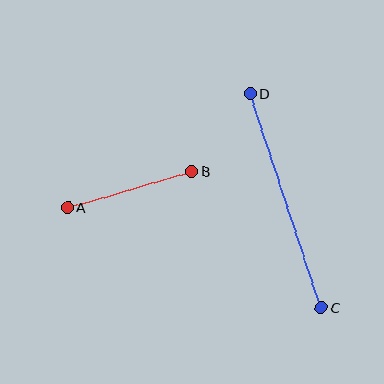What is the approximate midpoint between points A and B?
The midpoint is at approximately (130, 189) pixels.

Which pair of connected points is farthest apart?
Points C and D are farthest apart.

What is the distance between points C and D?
The distance is approximately 226 pixels.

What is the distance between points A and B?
The distance is approximately 129 pixels.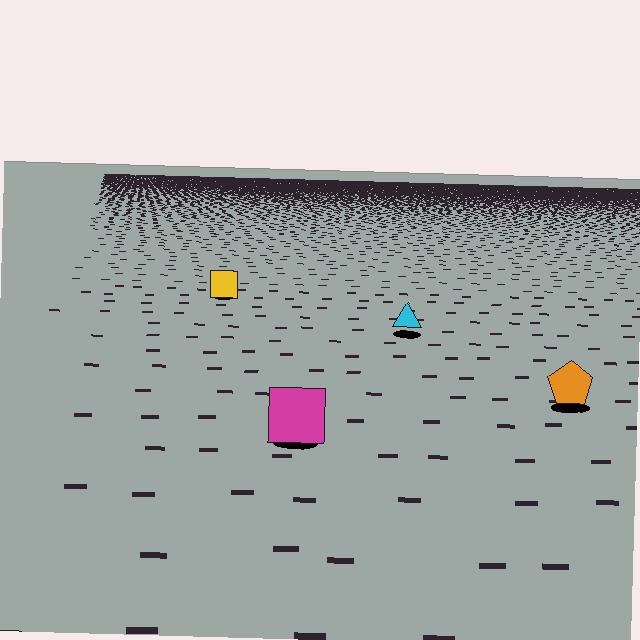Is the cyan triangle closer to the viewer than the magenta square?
No. The magenta square is closer — you can tell from the texture gradient: the ground texture is coarser near it.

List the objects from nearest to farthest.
From nearest to farthest: the magenta square, the orange pentagon, the cyan triangle, the yellow square.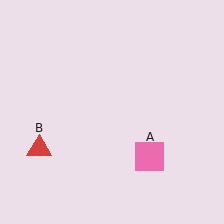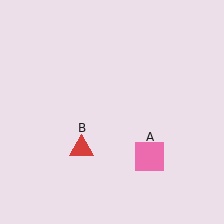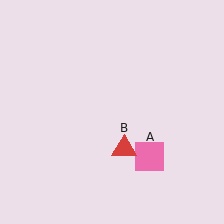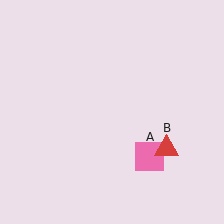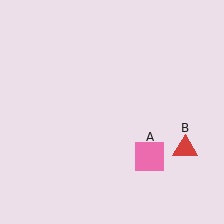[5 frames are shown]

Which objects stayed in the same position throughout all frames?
Pink square (object A) remained stationary.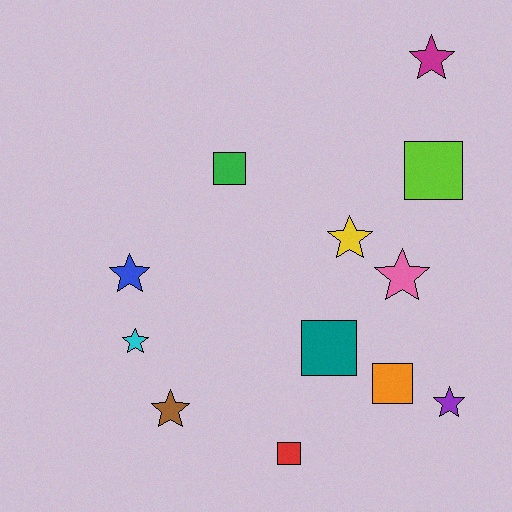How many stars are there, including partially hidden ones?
There are 7 stars.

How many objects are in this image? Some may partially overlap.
There are 12 objects.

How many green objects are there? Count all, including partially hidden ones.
There is 1 green object.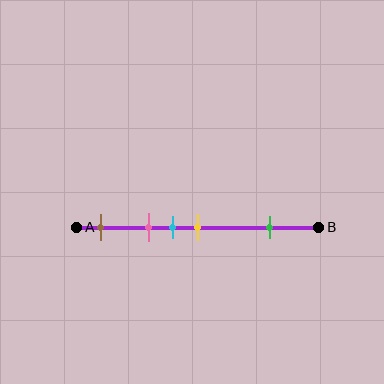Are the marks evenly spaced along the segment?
No, the marks are not evenly spaced.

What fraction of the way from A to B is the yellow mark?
The yellow mark is approximately 50% (0.5) of the way from A to B.